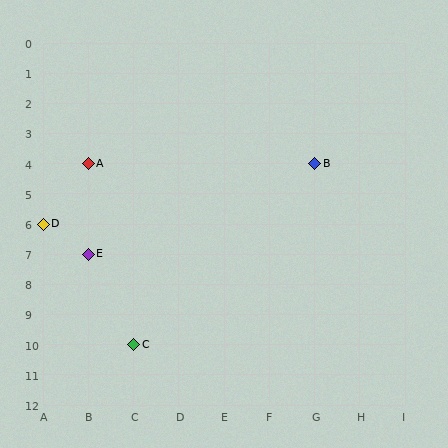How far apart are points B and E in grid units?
Points B and E are 5 columns and 3 rows apart (about 5.8 grid units diagonally).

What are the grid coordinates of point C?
Point C is at grid coordinates (C, 10).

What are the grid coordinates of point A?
Point A is at grid coordinates (B, 4).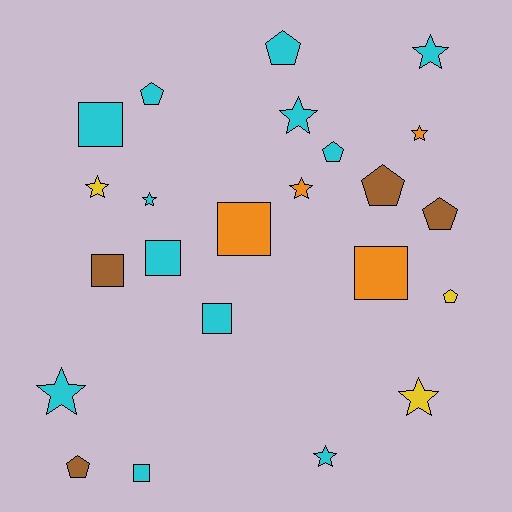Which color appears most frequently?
Cyan, with 12 objects.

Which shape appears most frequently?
Star, with 9 objects.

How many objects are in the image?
There are 23 objects.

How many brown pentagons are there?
There are 3 brown pentagons.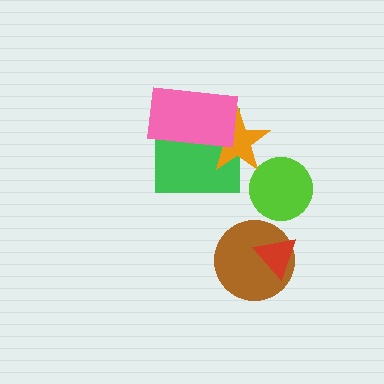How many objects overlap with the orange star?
2 objects overlap with the orange star.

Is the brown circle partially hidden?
Yes, it is partially covered by another shape.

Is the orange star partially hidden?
Yes, it is partially covered by another shape.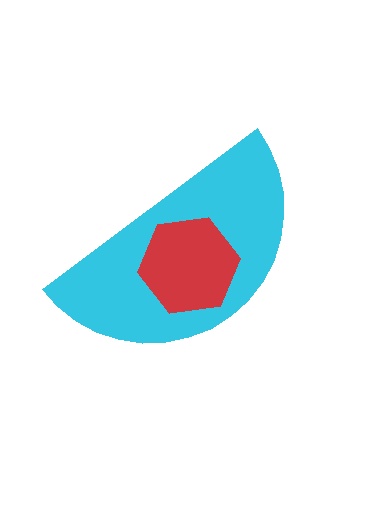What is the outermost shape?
The cyan semicircle.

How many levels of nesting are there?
2.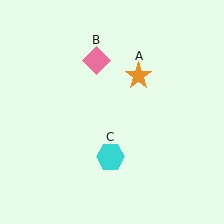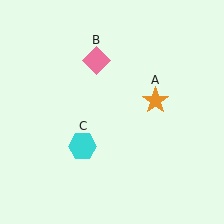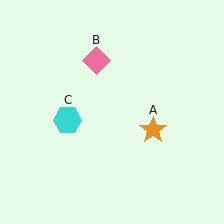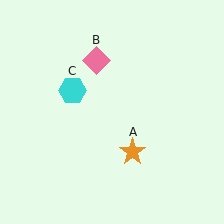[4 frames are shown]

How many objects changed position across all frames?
2 objects changed position: orange star (object A), cyan hexagon (object C).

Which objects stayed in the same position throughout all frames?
Pink diamond (object B) remained stationary.